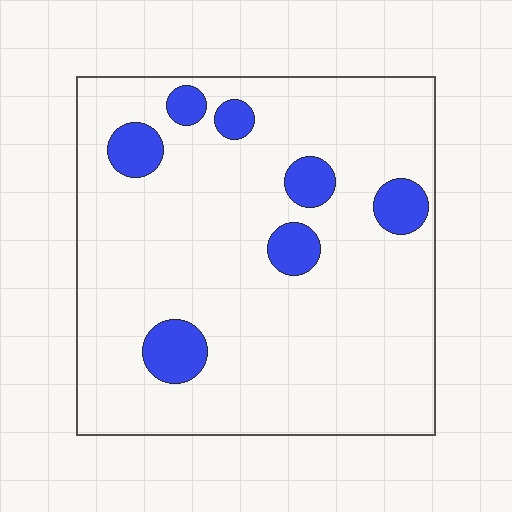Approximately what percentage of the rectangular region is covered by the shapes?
Approximately 10%.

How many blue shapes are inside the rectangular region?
7.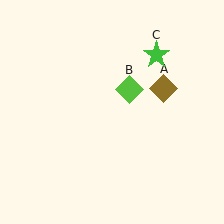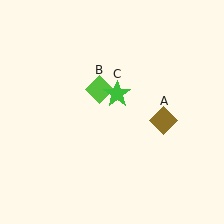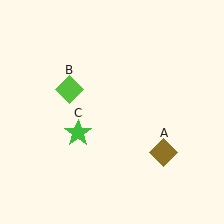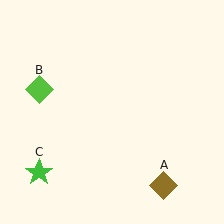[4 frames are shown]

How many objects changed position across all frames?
3 objects changed position: brown diamond (object A), lime diamond (object B), green star (object C).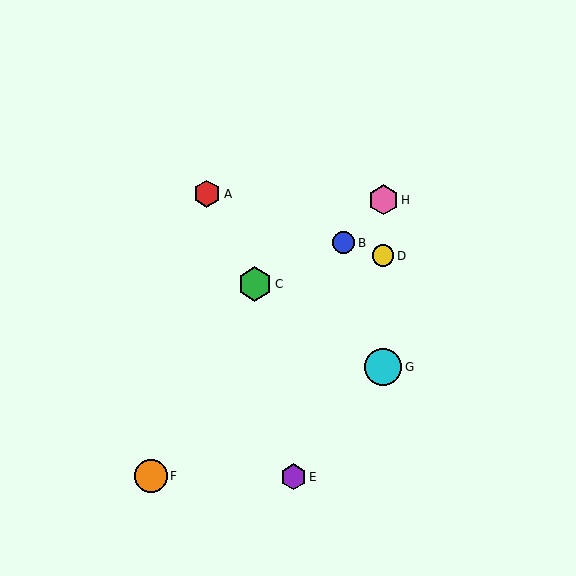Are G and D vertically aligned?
Yes, both are at x≈383.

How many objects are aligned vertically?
3 objects (D, G, H) are aligned vertically.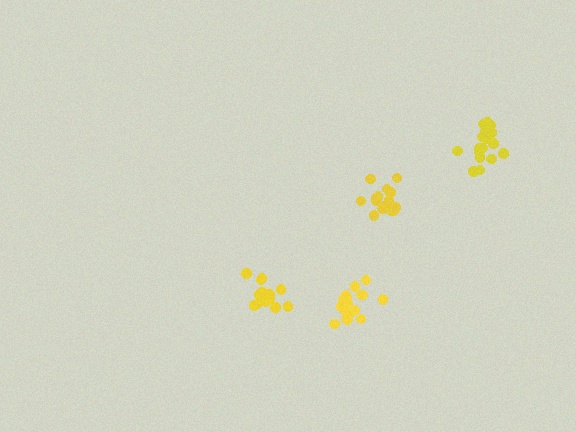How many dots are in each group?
Group 1: 15 dots, Group 2: 17 dots, Group 3: 17 dots, Group 4: 20 dots (69 total).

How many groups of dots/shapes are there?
There are 4 groups.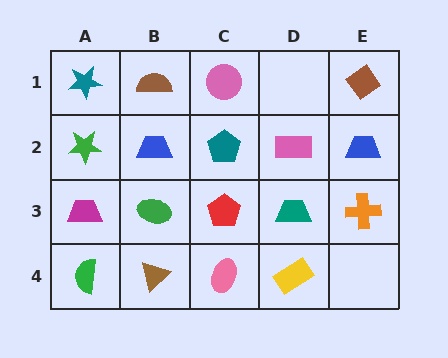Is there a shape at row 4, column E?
No, that cell is empty.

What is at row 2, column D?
A pink rectangle.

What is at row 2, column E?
A blue trapezoid.